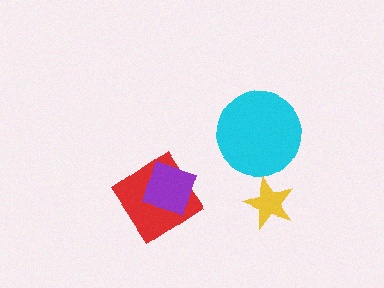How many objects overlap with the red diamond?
1 object overlaps with the red diamond.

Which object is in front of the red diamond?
The purple diamond is in front of the red diamond.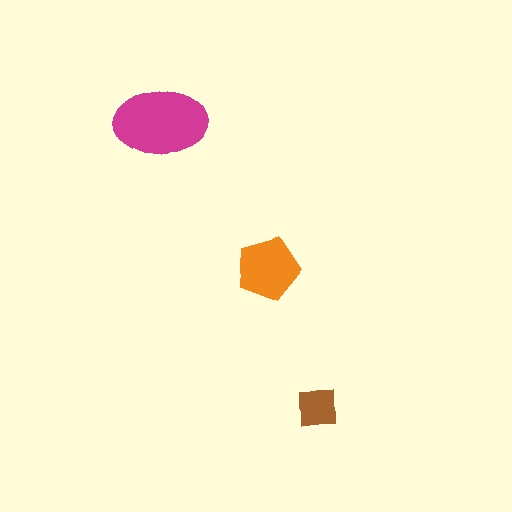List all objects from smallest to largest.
The brown square, the orange pentagon, the magenta ellipse.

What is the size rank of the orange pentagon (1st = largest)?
2nd.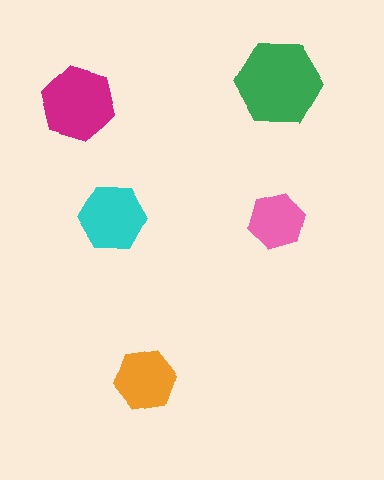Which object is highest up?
The green hexagon is topmost.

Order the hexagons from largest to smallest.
the green one, the magenta one, the cyan one, the orange one, the pink one.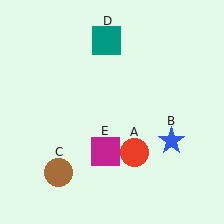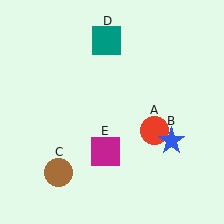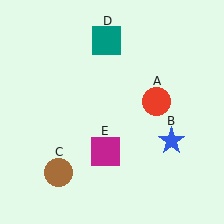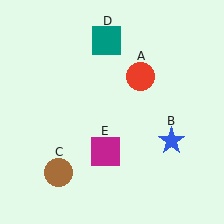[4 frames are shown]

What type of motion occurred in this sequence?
The red circle (object A) rotated counterclockwise around the center of the scene.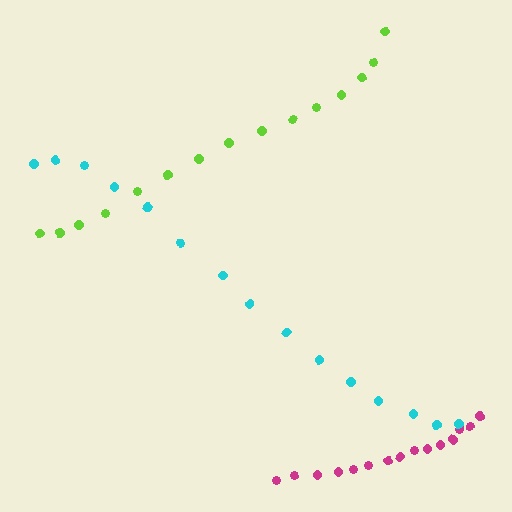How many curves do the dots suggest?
There are 3 distinct paths.